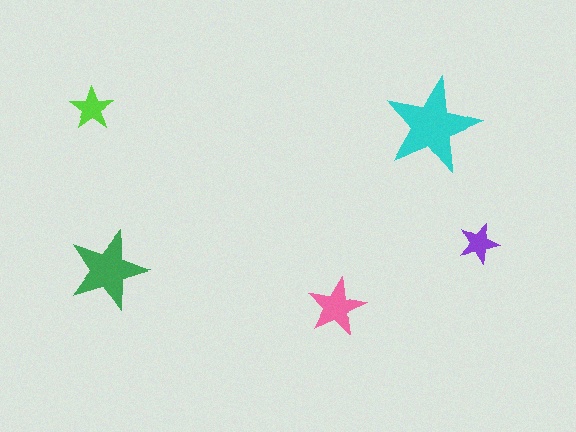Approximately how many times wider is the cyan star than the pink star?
About 1.5 times wider.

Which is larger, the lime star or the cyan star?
The cyan one.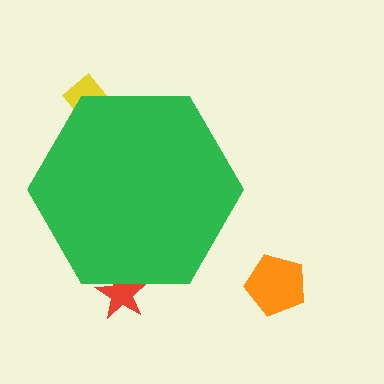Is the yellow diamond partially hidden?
Yes, the yellow diamond is partially hidden behind the green hexagon.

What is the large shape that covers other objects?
A green hexagon.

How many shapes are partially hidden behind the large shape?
2 shapes are partially hidden.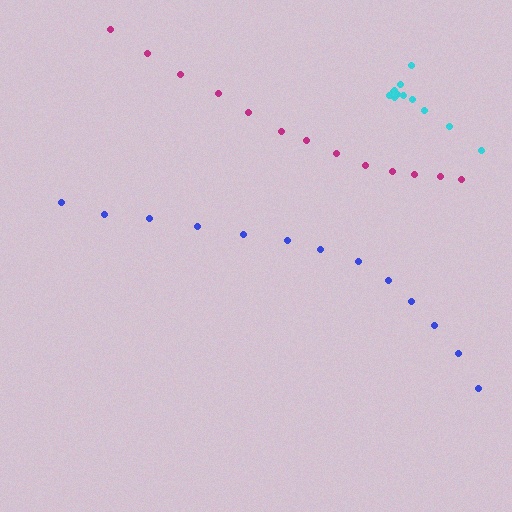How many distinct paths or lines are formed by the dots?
There are 3 distinct paths.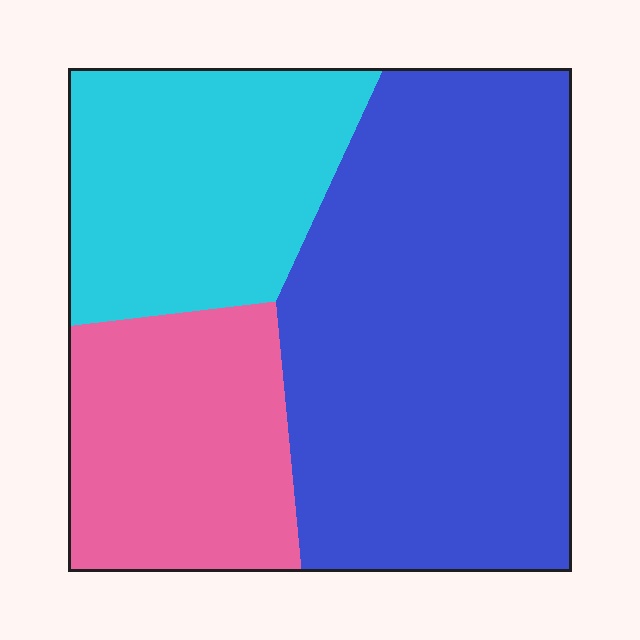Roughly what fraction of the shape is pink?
Pink takes up about one quarter (1/4) of the shape.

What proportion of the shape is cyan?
Cyan takes up about one quarter (1/4) of the shape.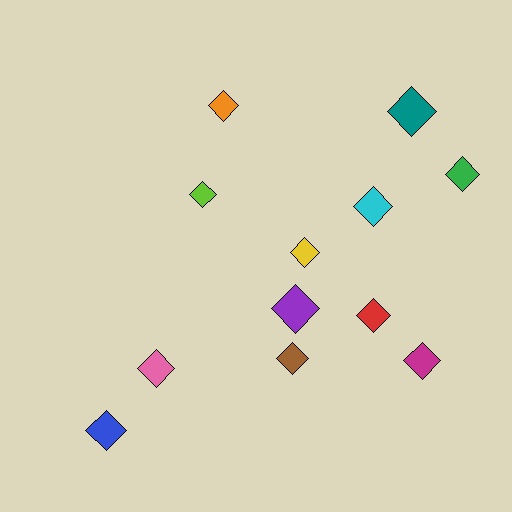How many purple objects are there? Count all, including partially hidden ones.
There is 1 purple object.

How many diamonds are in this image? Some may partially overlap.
There are 12 diamonds.